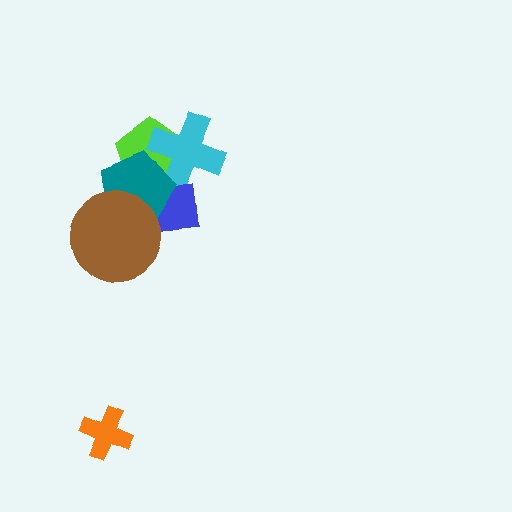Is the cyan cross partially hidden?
Yes, it is partially covered by another shape.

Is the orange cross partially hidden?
No, no other shape covers it.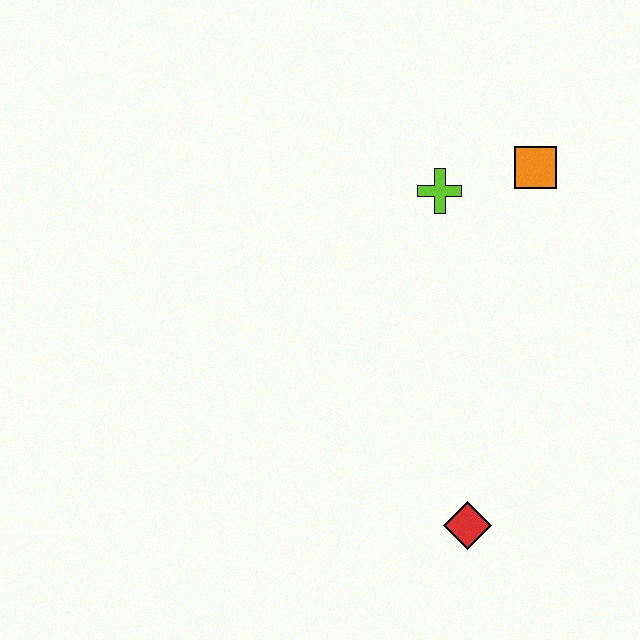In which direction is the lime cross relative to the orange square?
The lime cross is to the left of the orange square.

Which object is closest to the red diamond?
The lime cross is closest to the red diamond.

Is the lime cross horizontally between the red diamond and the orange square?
No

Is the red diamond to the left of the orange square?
Yes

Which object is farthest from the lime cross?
The red diamond is farthest from the lime cross.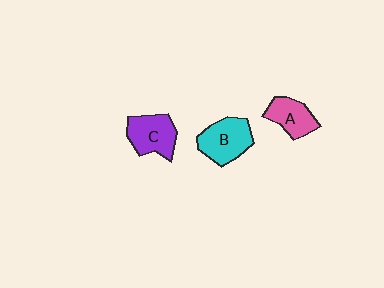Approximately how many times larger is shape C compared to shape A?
Approximately 1.2 times.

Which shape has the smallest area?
Shape A (pink).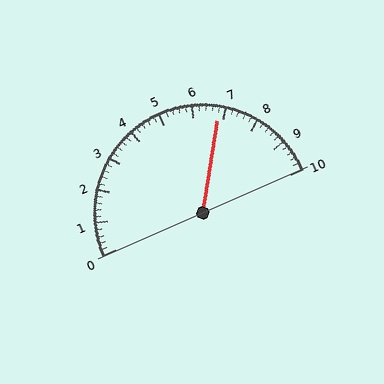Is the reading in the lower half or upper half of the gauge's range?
The reading is in the upper half of the range (0 to 10).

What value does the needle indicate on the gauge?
The needle indicates approximately 6.8.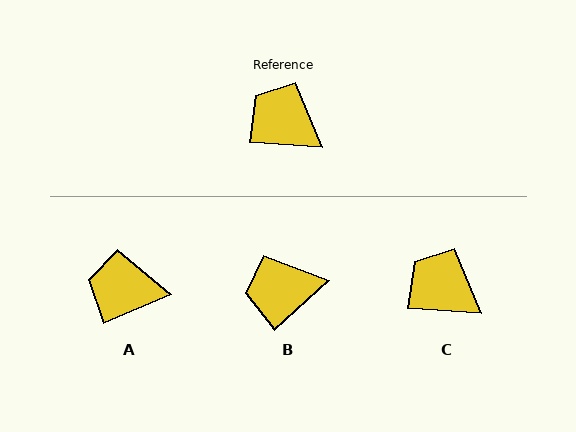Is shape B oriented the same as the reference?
No, it is off by about 46 degrees.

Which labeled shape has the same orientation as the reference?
C.